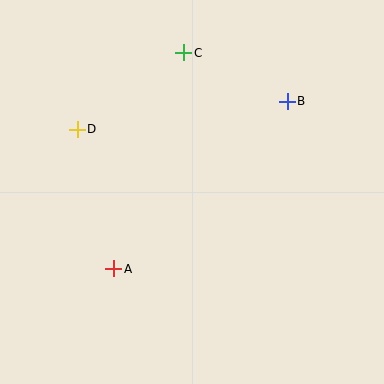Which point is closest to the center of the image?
Point A at (114, 269) is closest to the center.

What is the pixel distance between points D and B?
The distance between D and B is 212 pixels.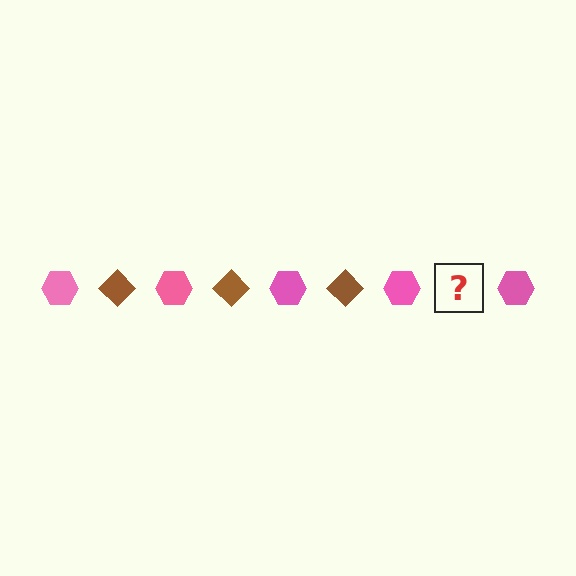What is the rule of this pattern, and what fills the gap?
The rule is that the pattern alternates between pink hexagon and brown diamond. The gap should be filled with a brown diamond.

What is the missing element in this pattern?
The missing element is a brown diamond.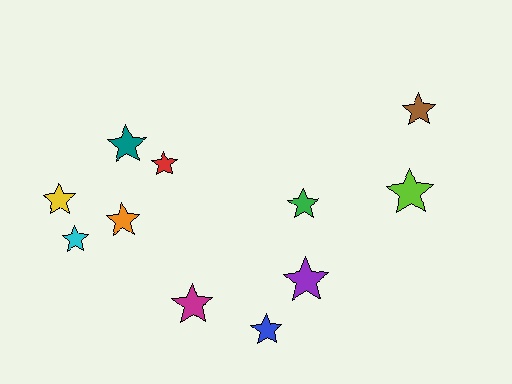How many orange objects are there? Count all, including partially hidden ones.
There is 1 orange object.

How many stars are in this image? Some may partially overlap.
There are 11 stars.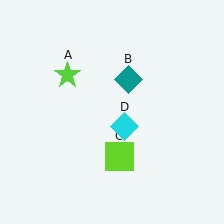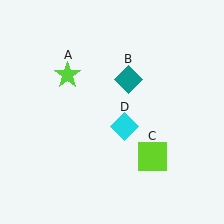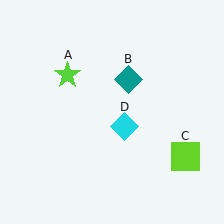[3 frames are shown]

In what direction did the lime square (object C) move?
The lime square (object C) moved right.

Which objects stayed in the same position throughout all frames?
Lime star (object A) and teal diamond (object B) and cyan diamond (object D) remained stationary.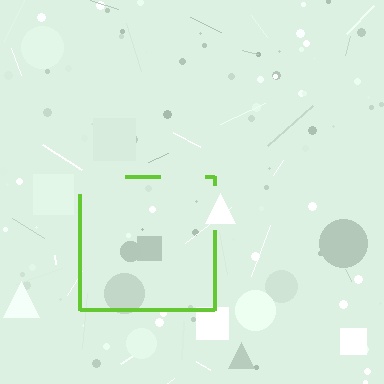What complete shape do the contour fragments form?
The contour fragments form a square.